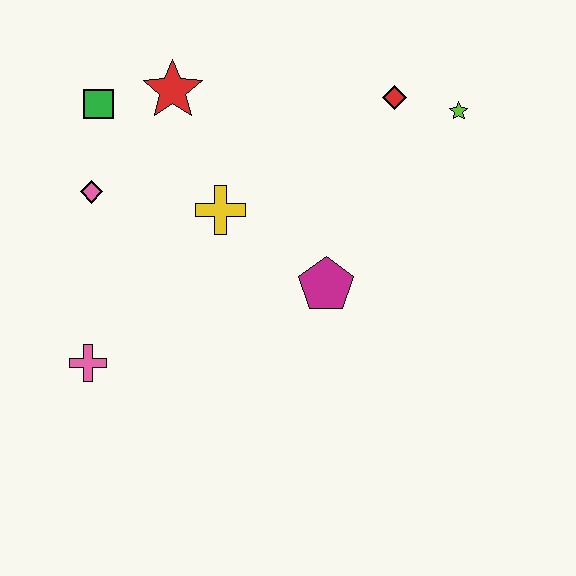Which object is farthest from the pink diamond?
The lime star is farthest from the pink diamond.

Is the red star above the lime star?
Yes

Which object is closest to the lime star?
The red diamond is closest to the lime star.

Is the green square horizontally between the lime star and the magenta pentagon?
No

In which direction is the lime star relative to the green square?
The lime star is to the right of the green square.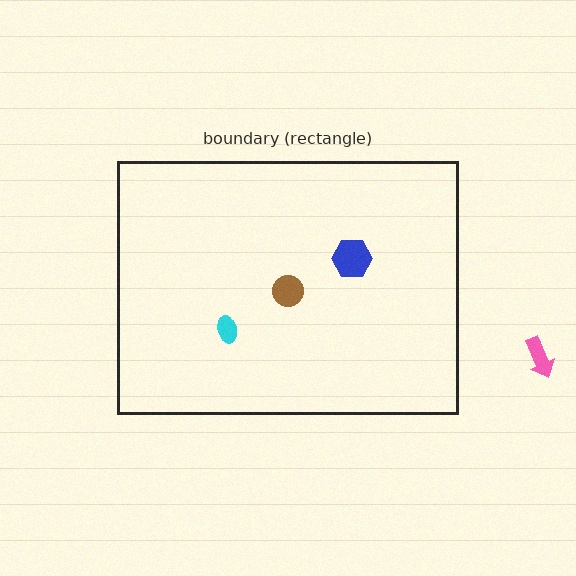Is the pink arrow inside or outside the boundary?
Outside.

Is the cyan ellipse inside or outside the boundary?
Inside.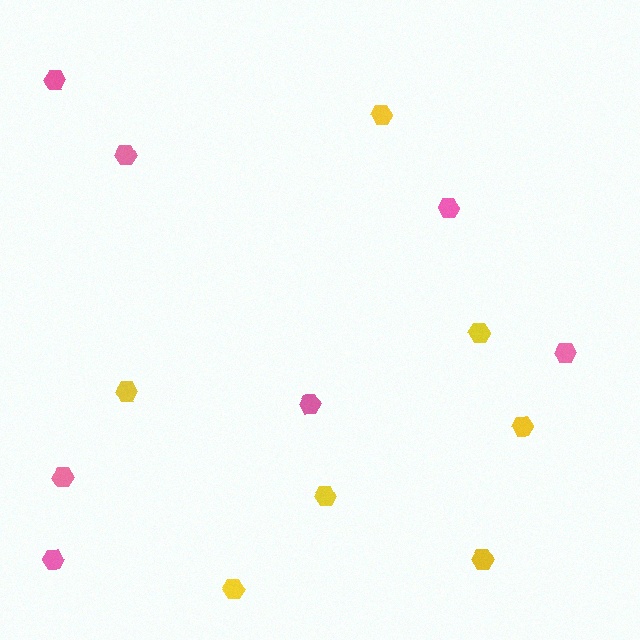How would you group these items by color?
There are 2 groups: one group of yellow hexagons (7) and one group of pink hexagons (7).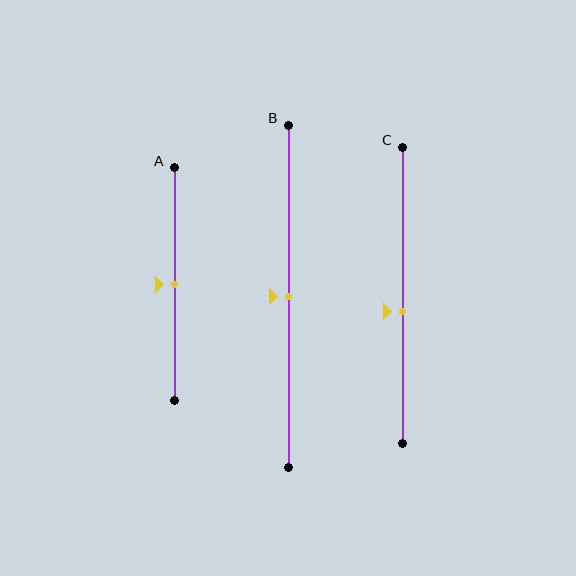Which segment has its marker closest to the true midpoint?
Segment A has its marker closest to the true midpoint.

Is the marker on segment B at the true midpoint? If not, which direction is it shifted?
Yes, the marker on segment B is at the true midpoint.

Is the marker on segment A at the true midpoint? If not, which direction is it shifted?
Yes, the marker on segment A is at the true midpoint.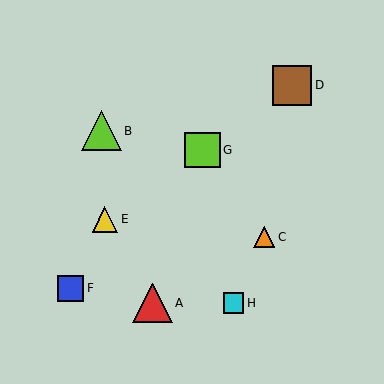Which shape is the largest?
The lime triangle (labeled B) is the largest.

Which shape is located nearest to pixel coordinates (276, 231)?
The orange triangle (labeled C) at (264, 237) is nearest to that location.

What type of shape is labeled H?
Shape H is a cyan square.